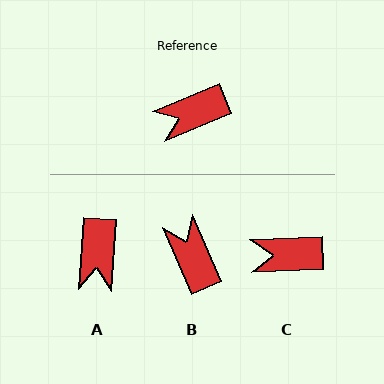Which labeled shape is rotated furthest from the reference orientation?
B, about 89 degrees away.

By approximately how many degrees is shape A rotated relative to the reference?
Approximately 64 degrees counter-clockwise.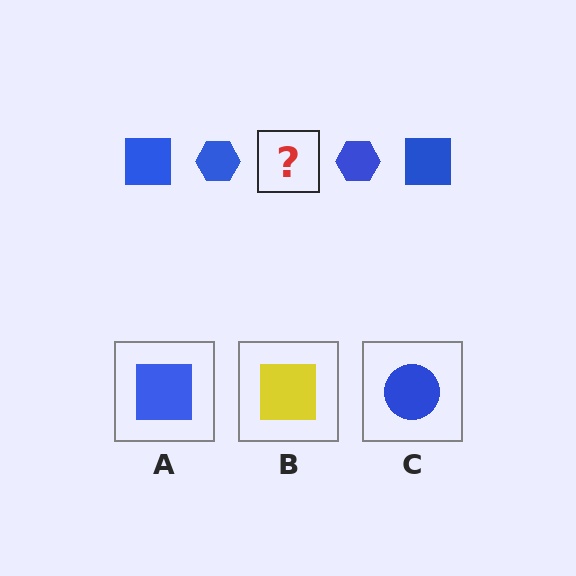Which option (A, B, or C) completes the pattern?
A.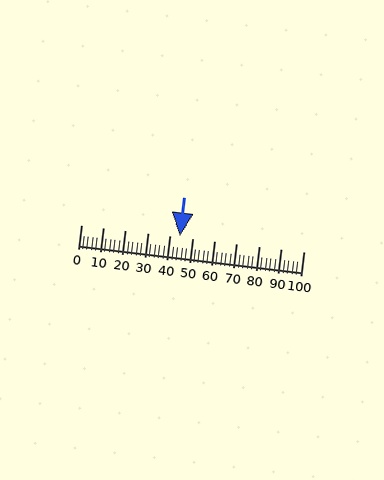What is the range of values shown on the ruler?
The ruler shows values from 0 to 100.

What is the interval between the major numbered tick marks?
The major tick marks are spaced 10 units apart.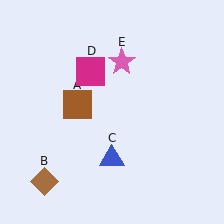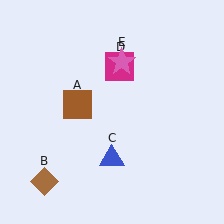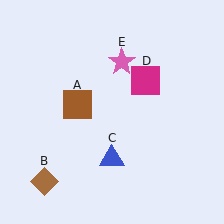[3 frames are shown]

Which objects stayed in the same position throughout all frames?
Brown square (object A) and brown diamond (object B) and blue triangle (object C) and pink star (object E) remained stationary.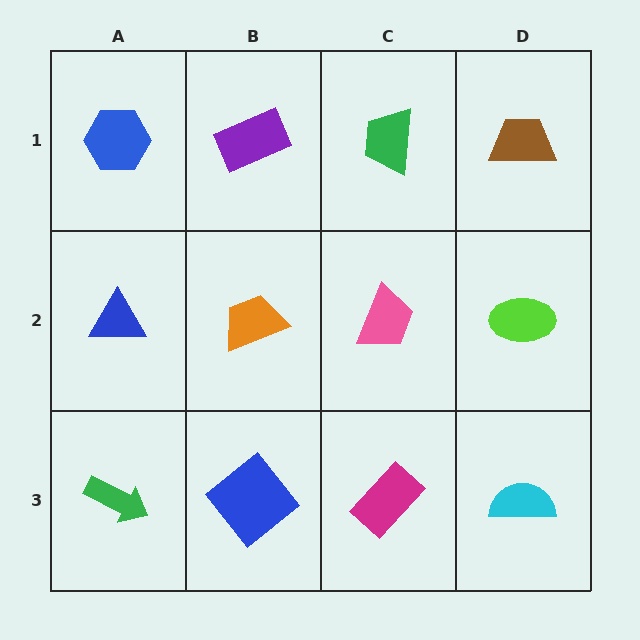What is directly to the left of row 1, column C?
A purple rectangle.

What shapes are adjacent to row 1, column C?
A pink trapezoid (row 2, column C), a purple rectangle (row 1, column B), a brown trapezoid (row 1, column D).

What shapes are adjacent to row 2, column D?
A brown trapezoid (row 1, column D), a cyan semicircle (row 3, column D), a pink trapezoid (row 2, column C).